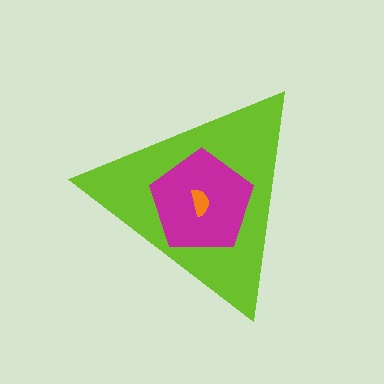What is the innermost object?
The orange semicircle.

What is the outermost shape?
The lime triangle.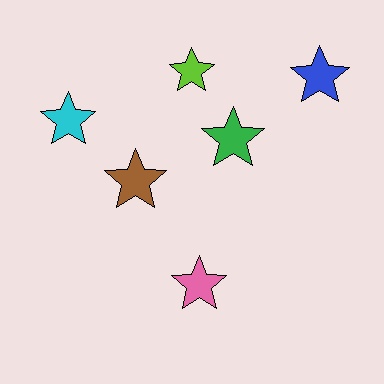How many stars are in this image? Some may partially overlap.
There are 6 stars.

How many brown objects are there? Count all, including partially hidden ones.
There is 1 brown object.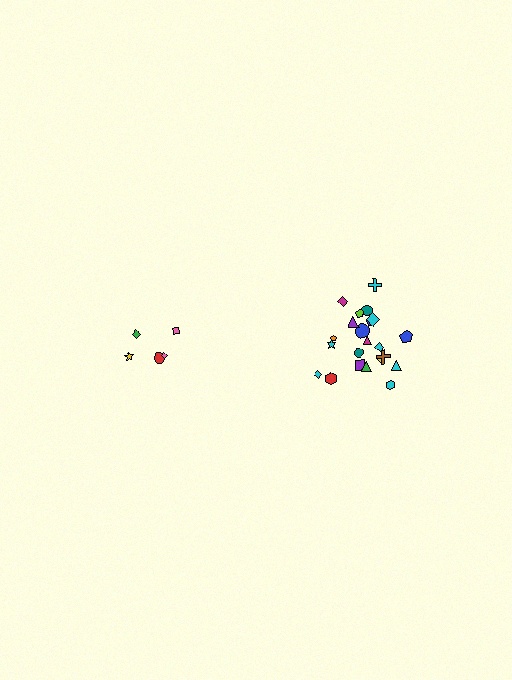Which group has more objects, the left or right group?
The right group.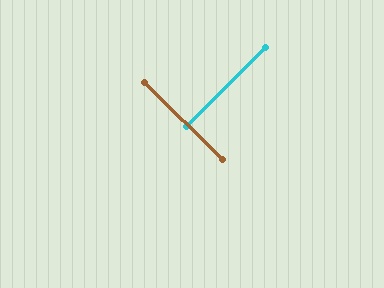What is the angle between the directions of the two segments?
Approximately 90 degrees.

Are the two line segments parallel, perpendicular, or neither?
Perpendicular — they meet at approximately 90°.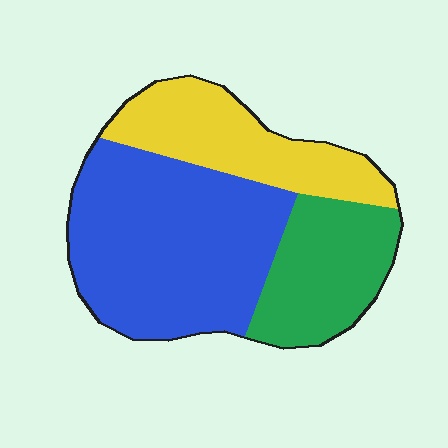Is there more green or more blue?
Blue.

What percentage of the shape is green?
Green covers roughly 25% of the shape.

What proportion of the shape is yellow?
Yellow takes up about one quarter (1/4) of the shape.